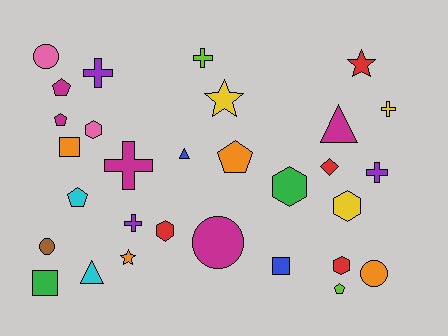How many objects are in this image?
There are 30 objects.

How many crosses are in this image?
There are 6 crosses.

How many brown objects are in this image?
There is 1 brown object.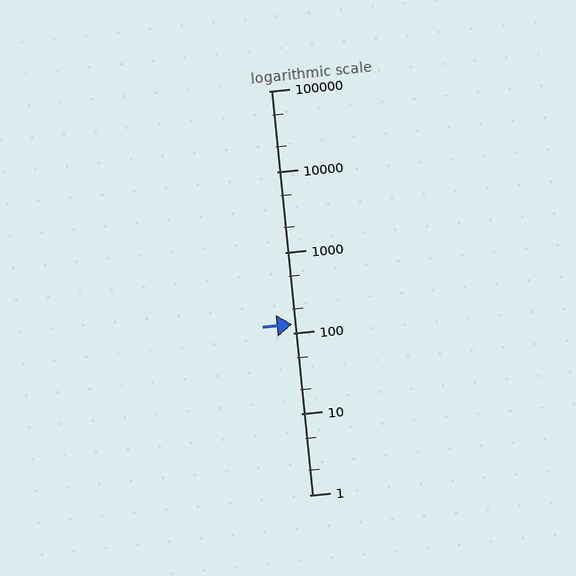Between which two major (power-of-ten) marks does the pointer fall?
The pointer is between 100 and 1000.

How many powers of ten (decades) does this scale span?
The scale spans 5 decades, from 1 to 100000.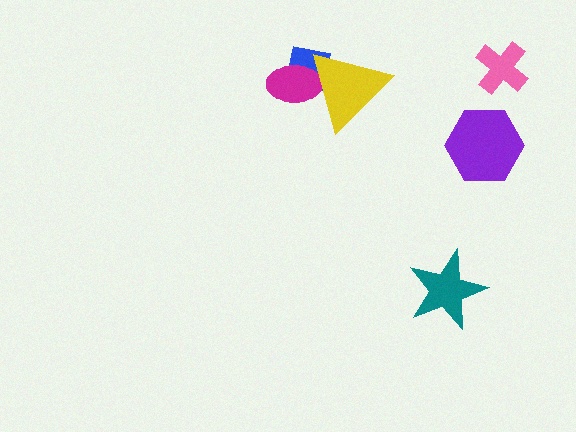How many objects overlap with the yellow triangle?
2 objects overlap with the yellow triangle.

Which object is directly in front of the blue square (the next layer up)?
The magenta ellipse is directly in front of the blue square.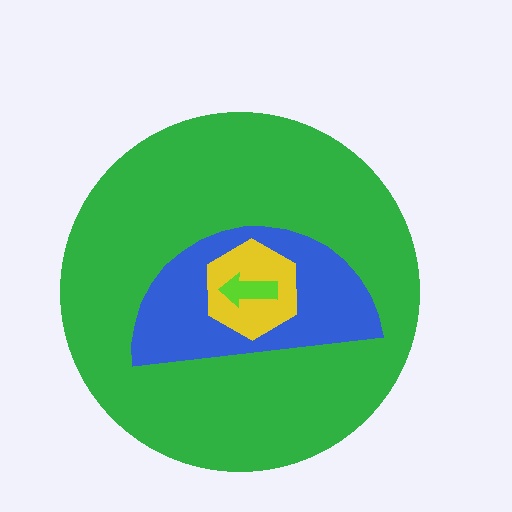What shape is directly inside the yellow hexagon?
The lime arrow.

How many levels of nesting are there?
4.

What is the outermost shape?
The green circle.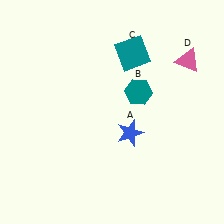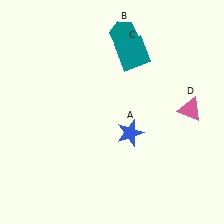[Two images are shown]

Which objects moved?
The objects that moved are: the teal hexagon (B), the pink triangle (D).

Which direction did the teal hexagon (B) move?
The teal hexagon (B) moved up.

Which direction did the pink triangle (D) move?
The pink triangle (D) moved down.